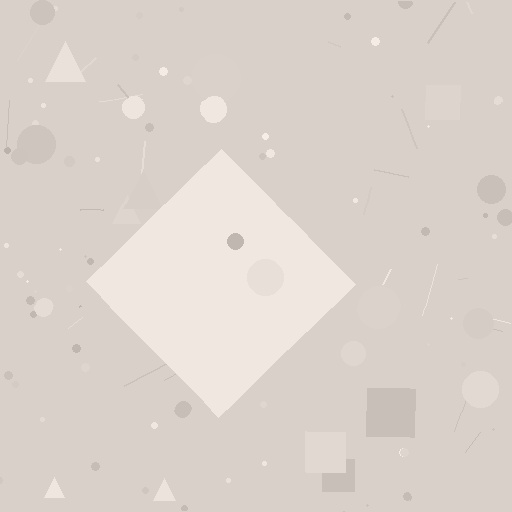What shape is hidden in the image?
A diamond is hidden in the image.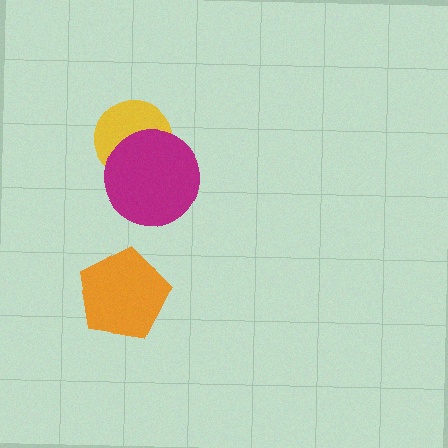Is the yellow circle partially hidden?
Yes, it is partially covered by another shape.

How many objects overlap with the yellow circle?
1 object overlaps with the yellow circle.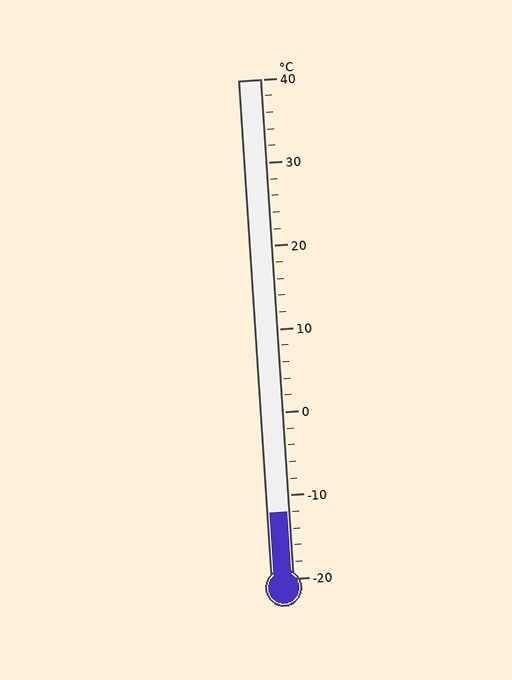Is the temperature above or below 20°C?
The temperature is below 20°C.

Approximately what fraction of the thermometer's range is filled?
The thermometer is filled to approximately 15% of its range.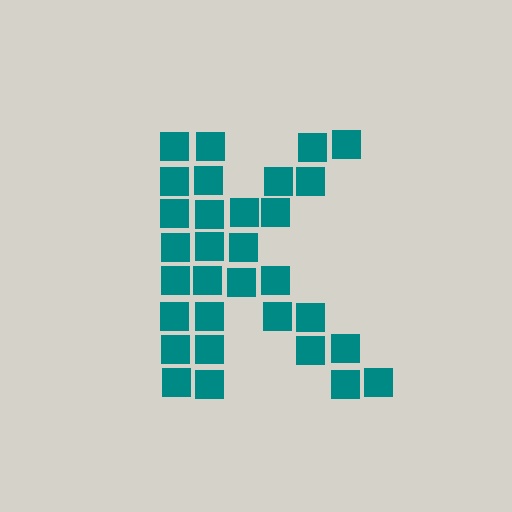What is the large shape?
The large shape is the letter K.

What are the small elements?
The small elements are squares.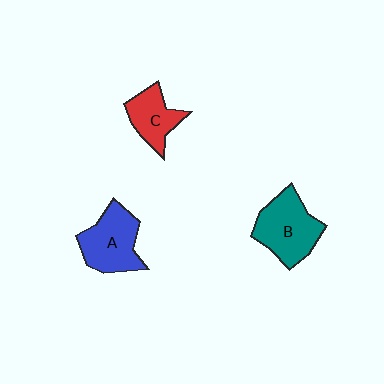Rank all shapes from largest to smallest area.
From largest to smallest: B (teal), A (blue), C (red).